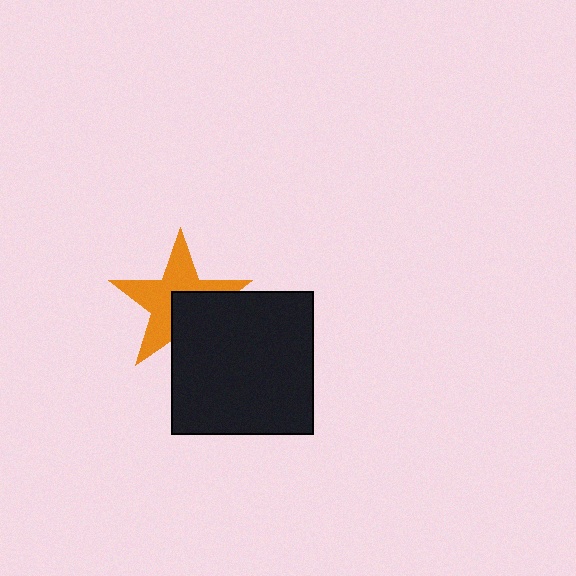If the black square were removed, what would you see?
You would see the complete orange star.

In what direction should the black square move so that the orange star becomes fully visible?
The black square should move toward the lower-right. That is the shortest direction to clear the overlap and leave the orange star fully visible.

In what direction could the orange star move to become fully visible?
The orange star could move toward the upper-left. That would shift it out from behind the black square entirely.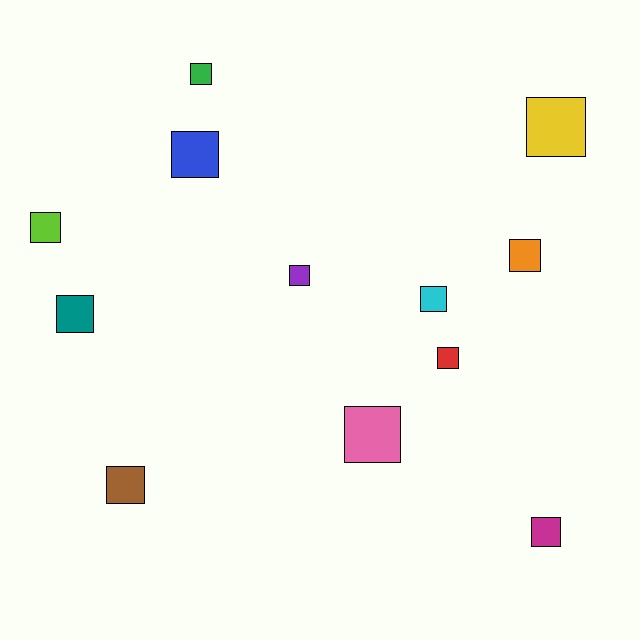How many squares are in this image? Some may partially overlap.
There are 12 squares.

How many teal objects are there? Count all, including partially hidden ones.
There is 1 teal object.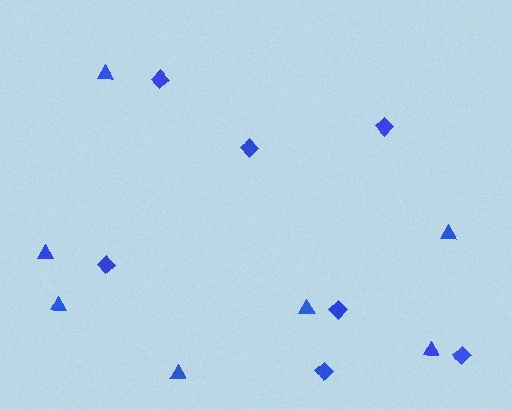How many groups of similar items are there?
There are 2 groups: one group of diamonds (7) and one group of triangles (7).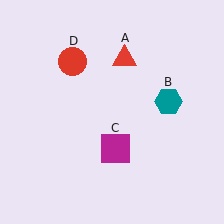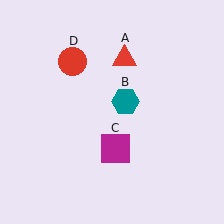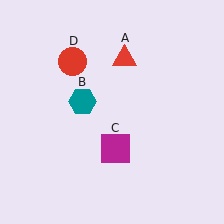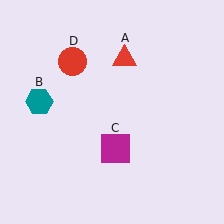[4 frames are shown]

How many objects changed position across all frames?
1 object changed position: teal hexagon (object B).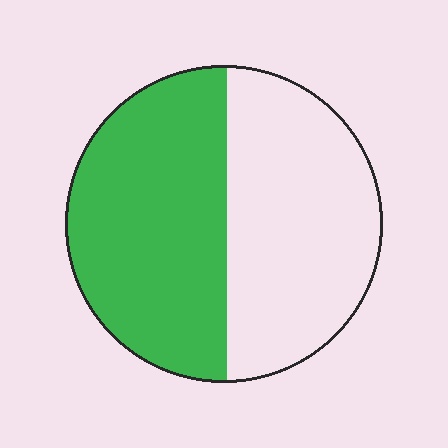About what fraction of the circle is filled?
About one half (1/2).